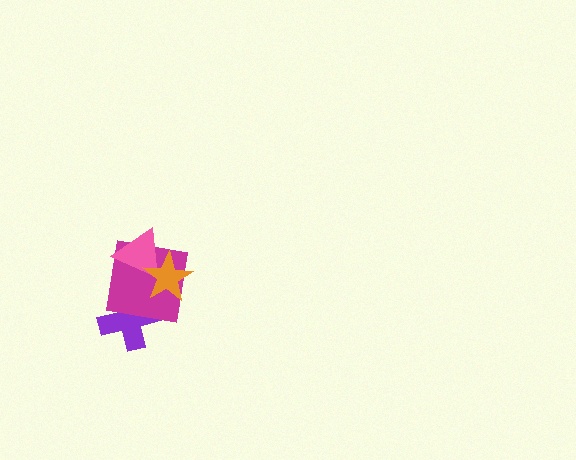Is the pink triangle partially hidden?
Yes, it is partially covered by another shape.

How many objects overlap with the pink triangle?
2 objects overlap with the pink triangle.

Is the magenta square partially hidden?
Yes, it is partially covered by another shape.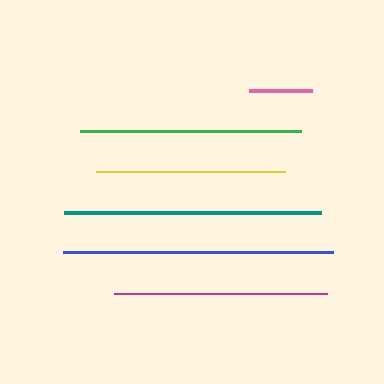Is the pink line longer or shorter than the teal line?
The teal line is longer than the pink line.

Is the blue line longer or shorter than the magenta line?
The blue line is longer than the magenta line.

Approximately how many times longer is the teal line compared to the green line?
The teal line is approximately 1.2 times the length of the green line.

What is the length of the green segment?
The green segment is approximately 222 pixels long.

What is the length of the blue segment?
The blue segment is approximately 269 pixels long.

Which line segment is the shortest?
The pink line is the shortest at approximately 63 pixels.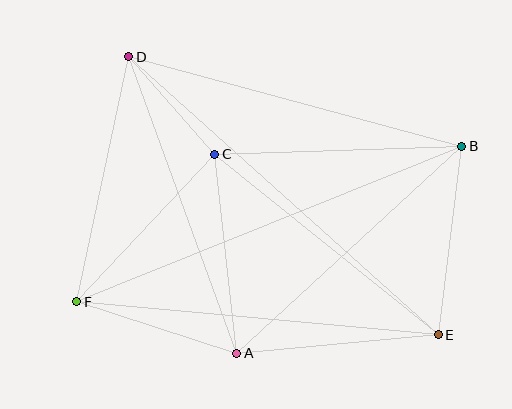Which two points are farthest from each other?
Points D and E are farthest from each other.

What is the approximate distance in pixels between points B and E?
The distance between B and E is approximately 190 pixels.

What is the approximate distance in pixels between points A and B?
The distance between A and B is approximately 305 pixels.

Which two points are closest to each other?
Points C and D are closest to each other.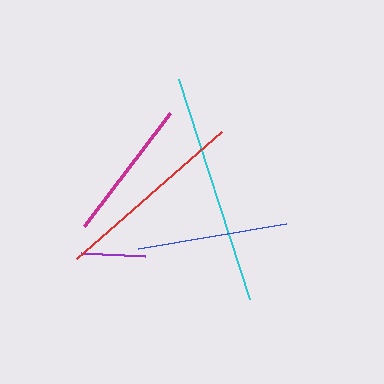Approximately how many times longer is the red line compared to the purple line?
The red line is approximately 3.1 times the length of the purple line.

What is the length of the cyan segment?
The cyan segment is approximately 231 pixels long.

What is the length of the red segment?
The red segment is approximately 193 pixels long.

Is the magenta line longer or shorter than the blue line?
The blue line is longer than the magenta line.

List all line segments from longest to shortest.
From longest to shortest: cyan, red, blue, magenta, purple.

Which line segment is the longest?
The cyan line is the longest at approximately 231 pixels.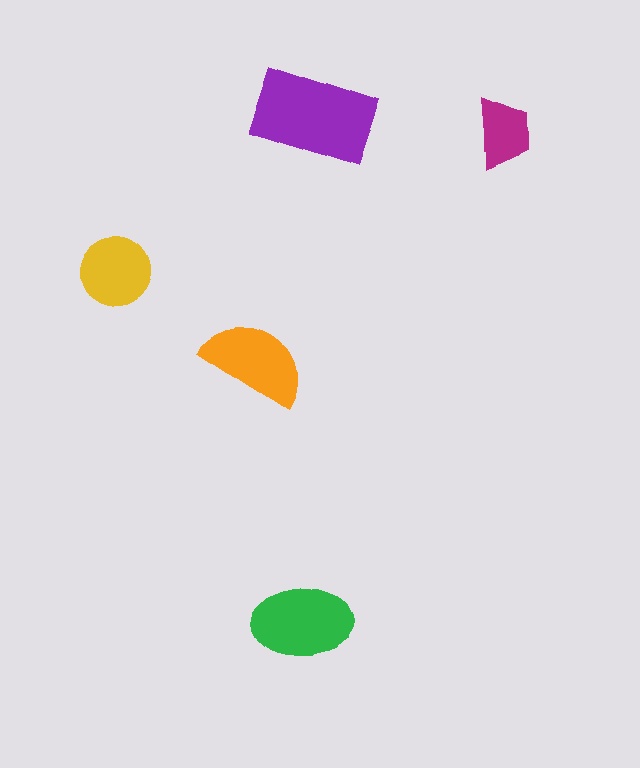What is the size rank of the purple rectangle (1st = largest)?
1st.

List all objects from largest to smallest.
The purple rectangle, the green ellipse, the orange semicircle, the yellow circle, the magenta trapezoid.